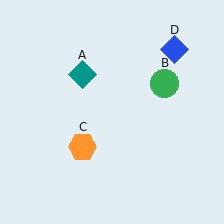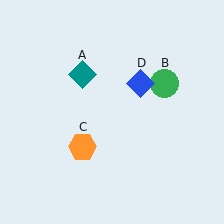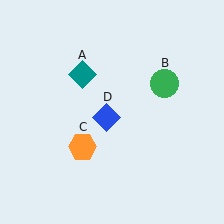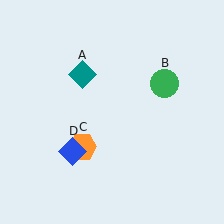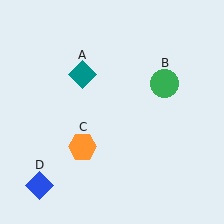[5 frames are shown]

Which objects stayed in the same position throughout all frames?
Teal diamond (object A) and green circle (object B) and orange hexagon (object C) remained stationary.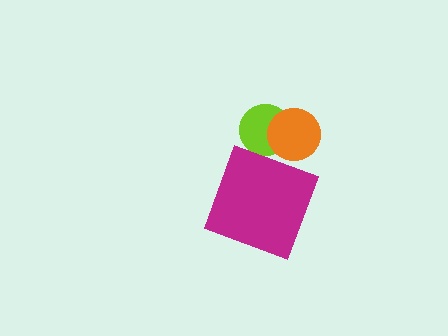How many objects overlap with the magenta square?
0 objects overlap with the magenta square.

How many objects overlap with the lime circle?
1 object overlaps with the lime circle.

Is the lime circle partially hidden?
Yes, it is partially covered by another shape.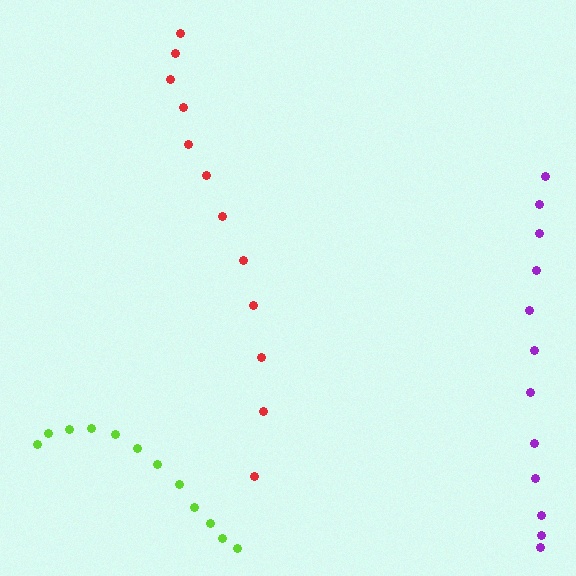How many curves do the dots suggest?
There are 3 distinct paths.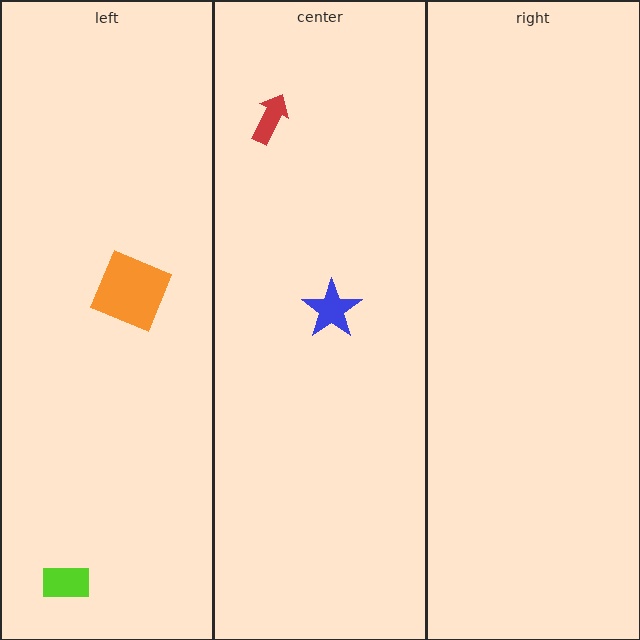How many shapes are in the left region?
2.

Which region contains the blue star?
The center region.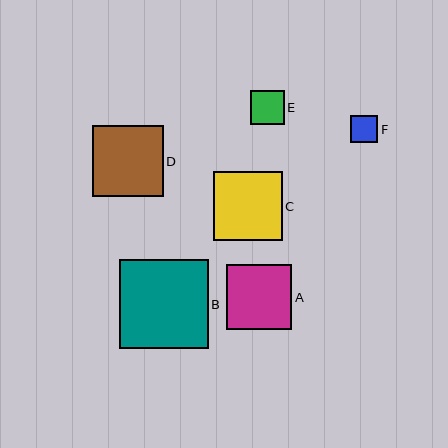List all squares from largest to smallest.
From largest to smallest: B, D, C, A, E, F.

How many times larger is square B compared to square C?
Square B is approximately 1.3 times the size of square C.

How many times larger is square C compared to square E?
Square C is approximately 2.1 times the size of square E.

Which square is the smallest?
Square F is the smallest with a size of approximately 28 pixels.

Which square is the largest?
Square B is the largest with a size of approximately 88 pixels.